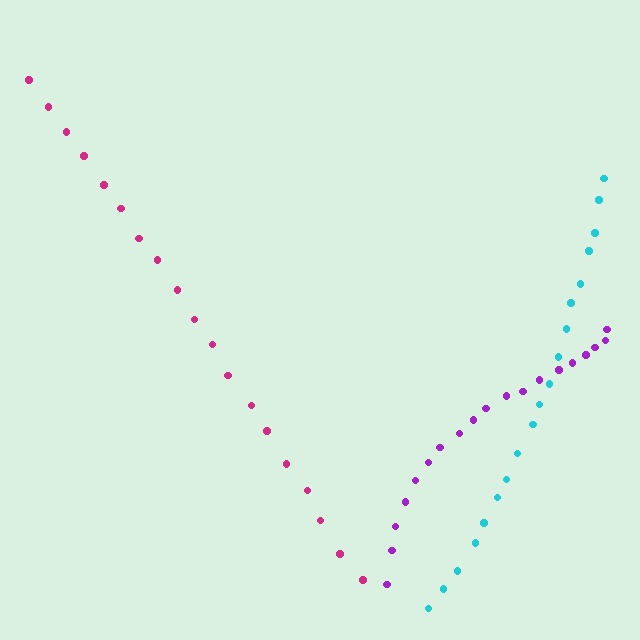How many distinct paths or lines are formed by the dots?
There are 3 distinct paths.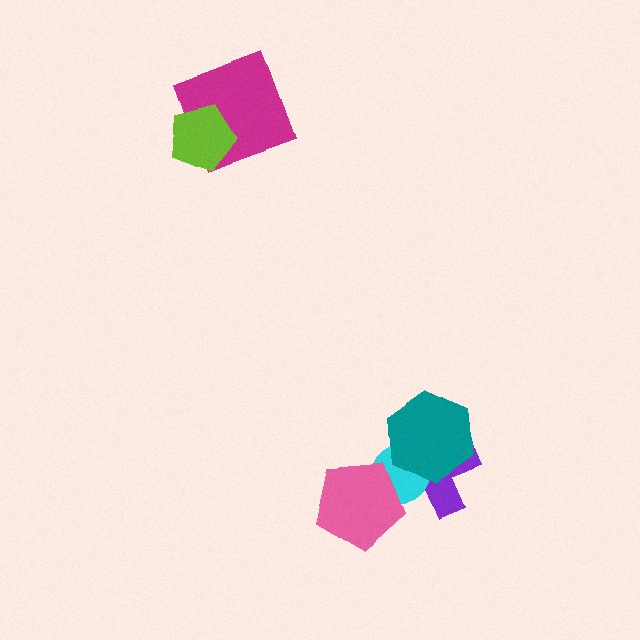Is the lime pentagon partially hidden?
No, no other shape covers it.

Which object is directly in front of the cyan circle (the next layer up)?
The teal hexagon is directly in front of the cyan circle.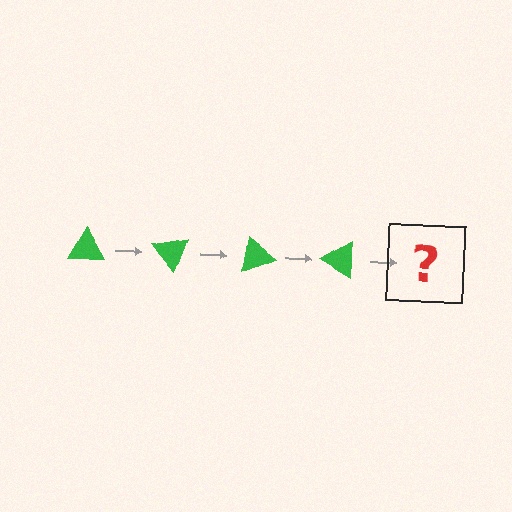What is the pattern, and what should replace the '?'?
The pattern is that the triangle rotates 50 degrees each step. The '?' should be a green triangle rotated 200 degrees.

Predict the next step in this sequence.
The next step is a green triangle rotated 200 degrees.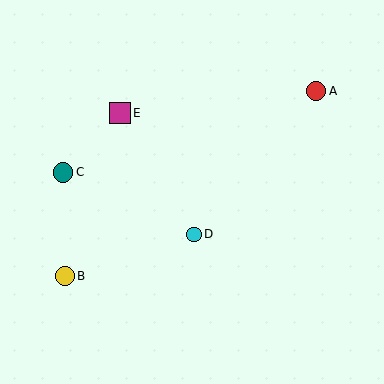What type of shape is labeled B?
Shape B is a yellow circle.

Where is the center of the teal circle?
The center of the teal circle is at (63, 172).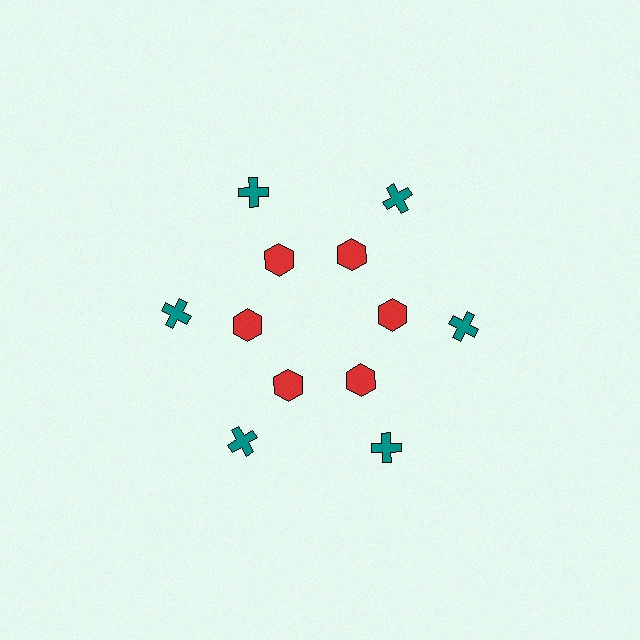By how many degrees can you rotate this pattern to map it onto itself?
The pattern maps onto itself every 60 degrees of rotation.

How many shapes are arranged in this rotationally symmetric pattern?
There are 12 shapes, arranged in 6 groups of 2.